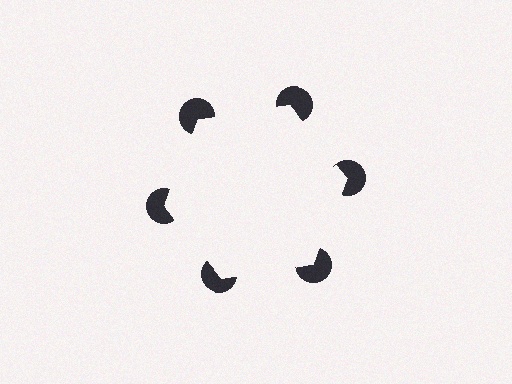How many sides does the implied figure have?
6 sides.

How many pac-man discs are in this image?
There are 6 — one at each vertex of the illusory hexagon.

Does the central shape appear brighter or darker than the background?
It typically appears slightly brighter than the background, even though no actual brightness change is drawn.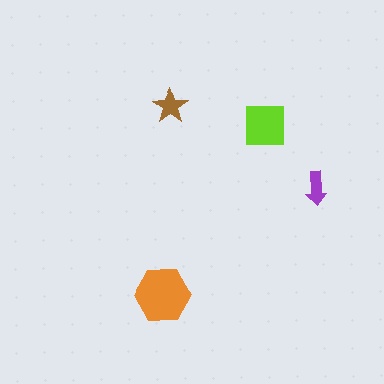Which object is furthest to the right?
The purple arrow is rightmost.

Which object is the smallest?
The purple arrow.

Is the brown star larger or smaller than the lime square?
Smaller.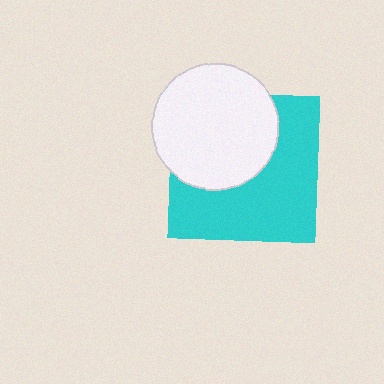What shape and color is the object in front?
The object in front is a white circle.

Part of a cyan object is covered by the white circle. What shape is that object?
It is a square.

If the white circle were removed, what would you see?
You would see the complete cyan square.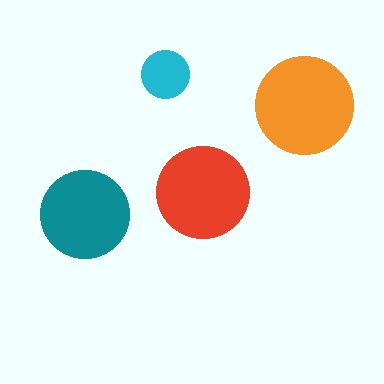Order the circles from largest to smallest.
the orange one, the red one, the teal one, the cyan one.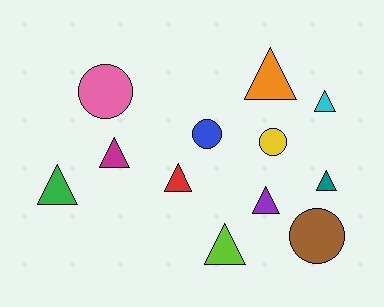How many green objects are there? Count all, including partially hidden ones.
There is 1 green object.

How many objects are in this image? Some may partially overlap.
There are 12 objects.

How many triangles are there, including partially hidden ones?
There are 8 triangles.